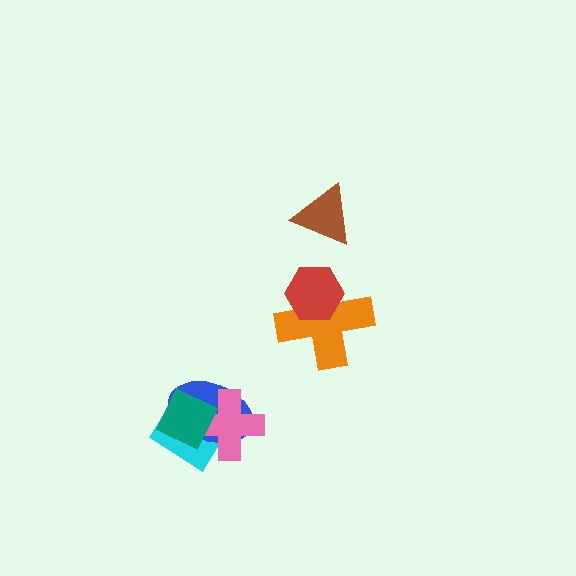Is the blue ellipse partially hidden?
Yes, it is partially covered by another shape.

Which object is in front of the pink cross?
The teal diamond is in front of the pink cross.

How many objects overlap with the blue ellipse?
3 objects overlap with the blue ellipse.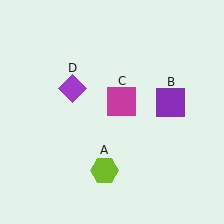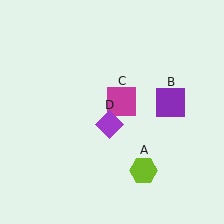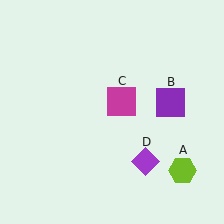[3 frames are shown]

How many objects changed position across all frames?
2 objects changed position: lime hexagon (object A), purple diamond (object D).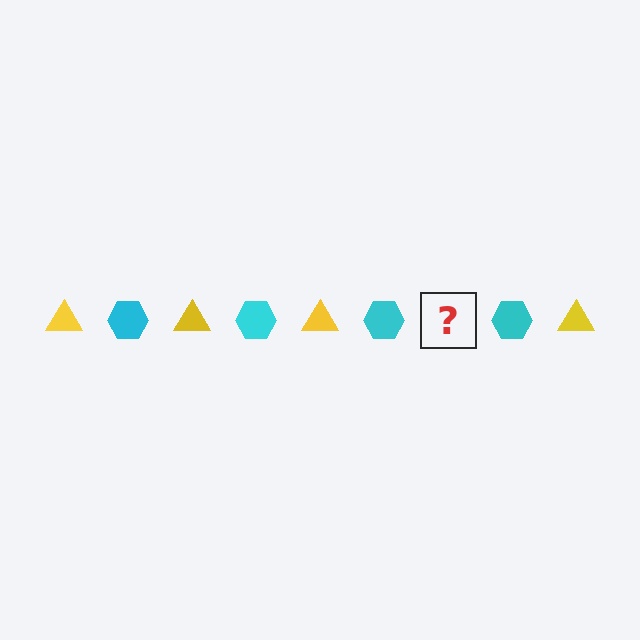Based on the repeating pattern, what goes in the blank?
The blank should be a yellow triangle.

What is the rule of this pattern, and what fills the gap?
The rule is that the pattern alternates between yellow triangle and cyan hexagon. The gap should be filled with a yellow triangle.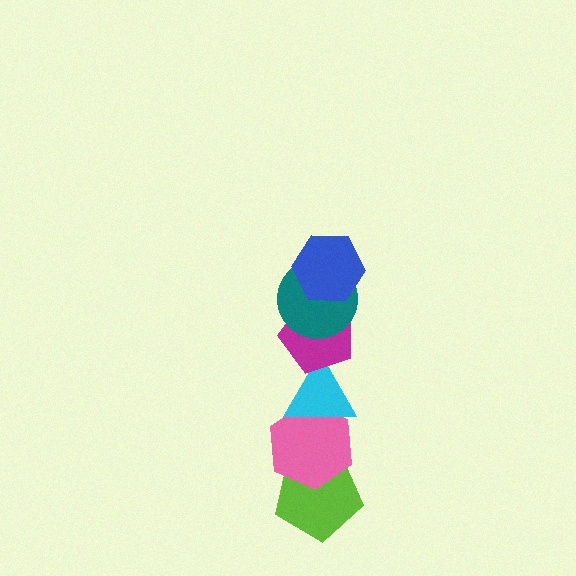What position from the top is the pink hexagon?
The pink hexagon is 5th from the top.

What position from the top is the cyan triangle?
The cyan triangle is 4th from the top.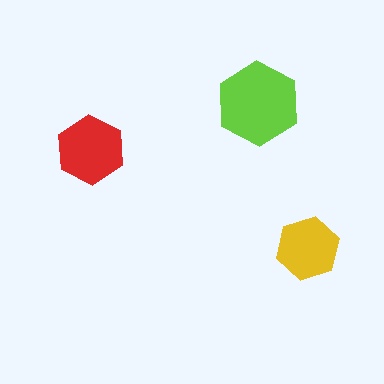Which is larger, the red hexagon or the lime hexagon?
The lime one.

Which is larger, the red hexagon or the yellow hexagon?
The red one.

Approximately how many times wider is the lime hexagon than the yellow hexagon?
About 1.5 times wider.